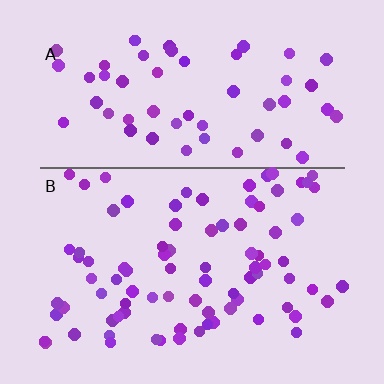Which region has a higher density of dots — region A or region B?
B (the bottom).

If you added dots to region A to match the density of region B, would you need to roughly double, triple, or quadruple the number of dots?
Approximately double.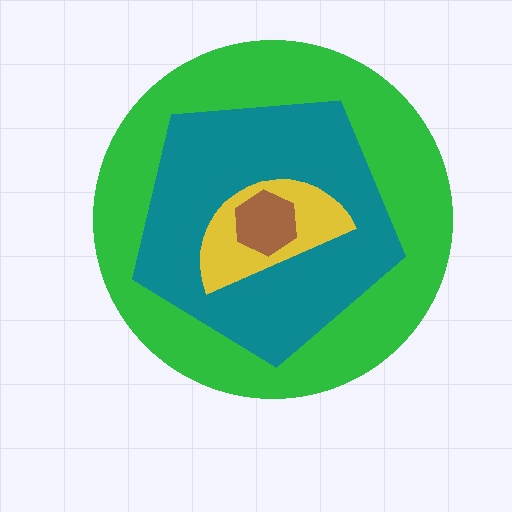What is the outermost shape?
The green circle.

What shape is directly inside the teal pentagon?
The yellow semicircle.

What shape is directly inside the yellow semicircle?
The brown hexagon.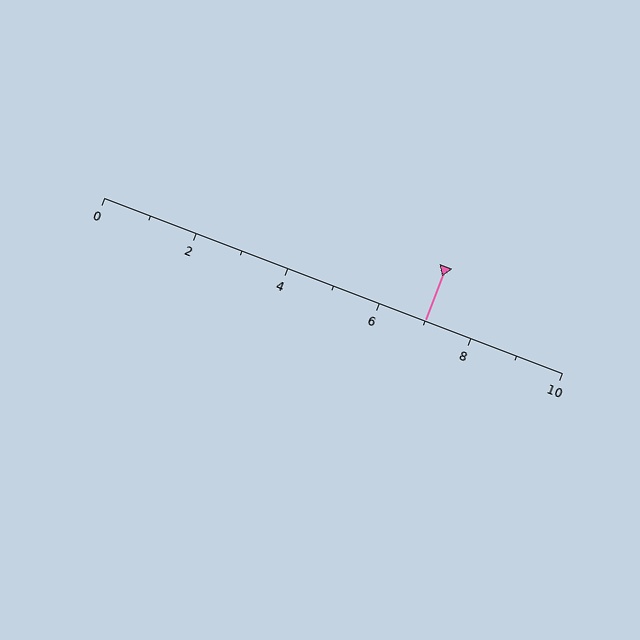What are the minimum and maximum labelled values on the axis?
The axis runs from 0 to 10.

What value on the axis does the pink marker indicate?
The marker indicates approximately 7.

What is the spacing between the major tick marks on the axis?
The major ticks are spaced 2 apart.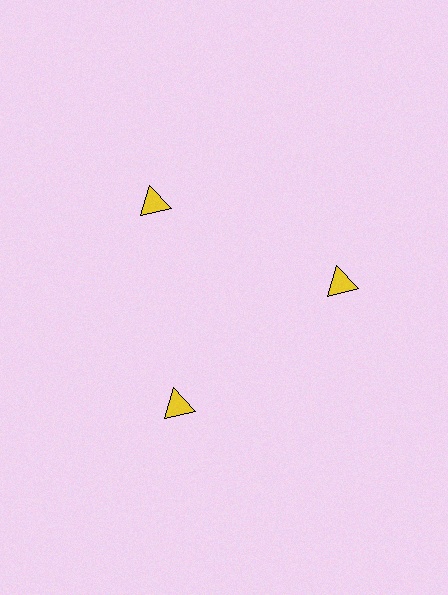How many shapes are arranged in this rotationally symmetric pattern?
There are 3 shapes, arranged in 3 groups of 1.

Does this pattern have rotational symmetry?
Yes, this pattern has 3-fold rotational symmetry. It looks the same after rotating 120 degrees around the center.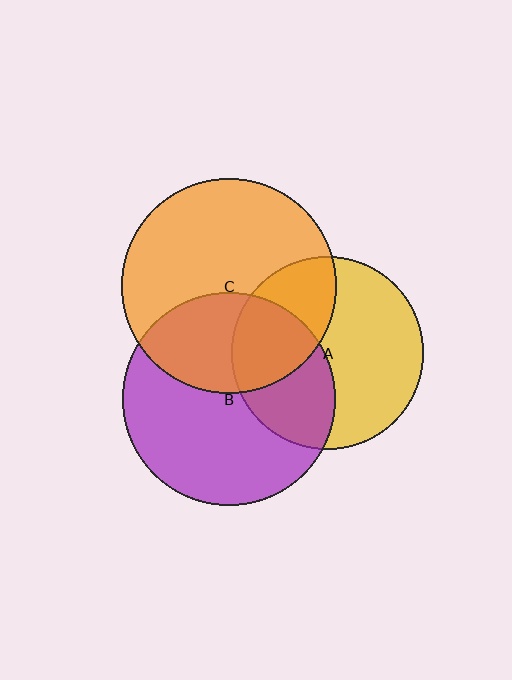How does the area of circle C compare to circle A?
Approximately 1.2 times.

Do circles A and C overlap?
Yes.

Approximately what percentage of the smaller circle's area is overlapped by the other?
Approximately 35%.